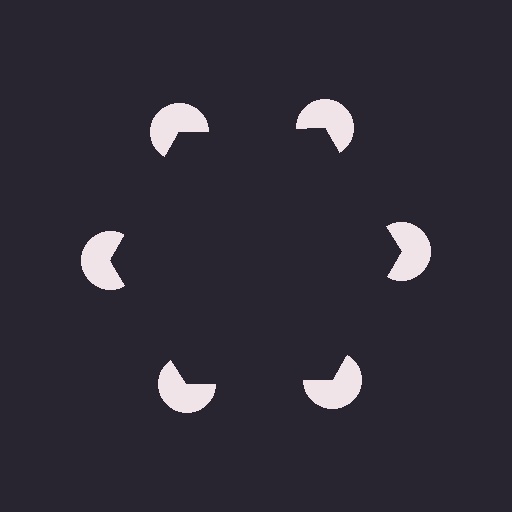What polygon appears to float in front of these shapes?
An illusory hexagon — its edges are inferred from the aligned wedge cuts in the pac-man discs, not physically drawn.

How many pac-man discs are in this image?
There are 6 — one at each vertex of the illusory hexagon.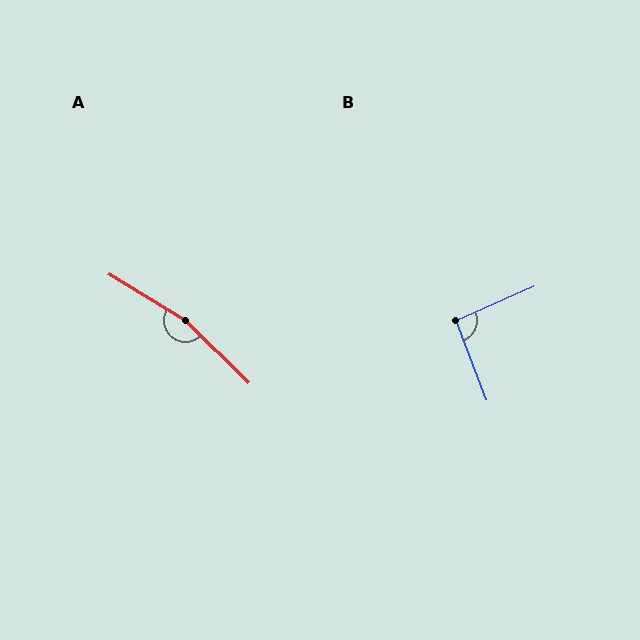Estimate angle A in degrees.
Approximately 166 degrees.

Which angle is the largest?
A, at approximately 166 degrees.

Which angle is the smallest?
B, at approximately 93 degrees.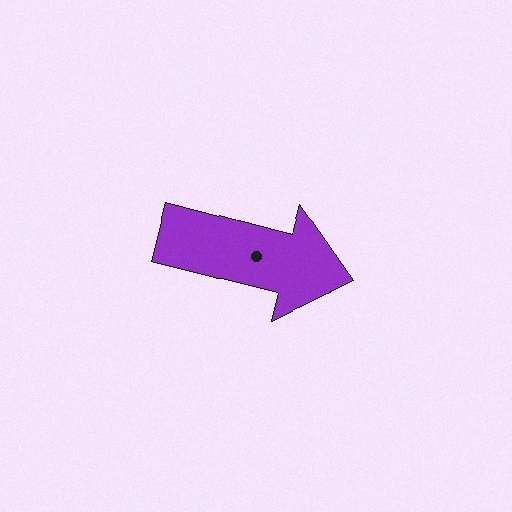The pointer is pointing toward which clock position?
Roughly 3 o'clock.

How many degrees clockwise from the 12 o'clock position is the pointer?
Approximately 104 degrees.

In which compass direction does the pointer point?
East.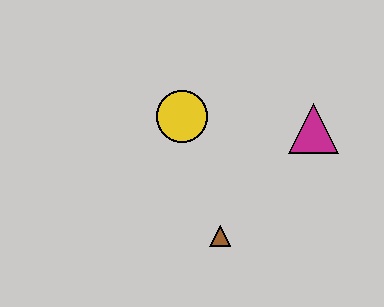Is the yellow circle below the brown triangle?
No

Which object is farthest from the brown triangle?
The magenta triangle is farthest from the brown triangle.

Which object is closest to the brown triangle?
The yellow circle is closest to the brown triangle.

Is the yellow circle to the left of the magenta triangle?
Yes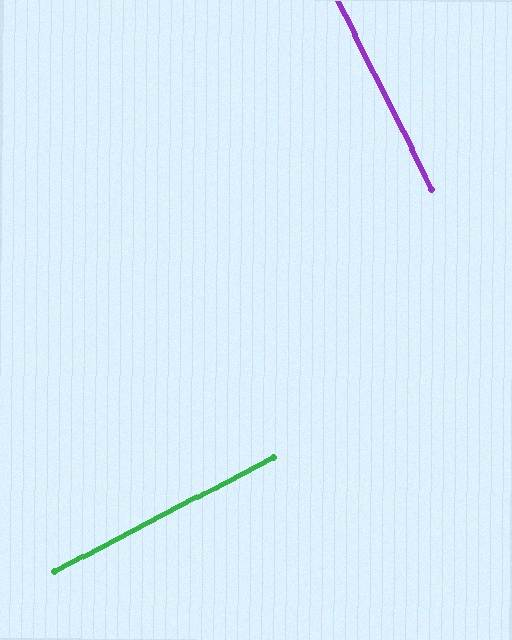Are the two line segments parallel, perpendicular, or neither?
Perpendicular — they meet at approximately 89°.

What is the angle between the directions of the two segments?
Approximately 89 degrees.